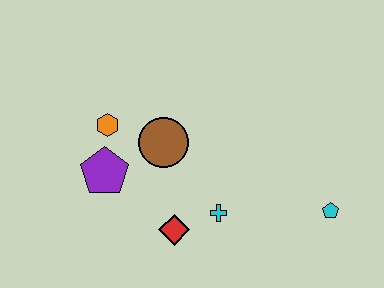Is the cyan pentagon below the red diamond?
No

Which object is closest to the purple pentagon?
The orange hexagon is closest to the purple pentagon.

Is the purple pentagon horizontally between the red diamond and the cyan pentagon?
No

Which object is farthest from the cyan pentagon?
The orange hexagon is farthest from the cyan pentagon.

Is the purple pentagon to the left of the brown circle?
Yes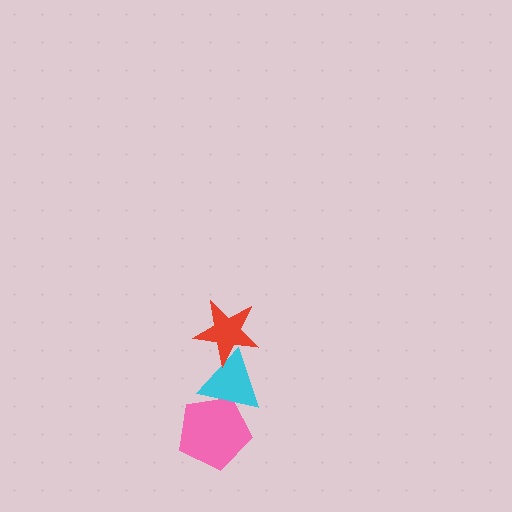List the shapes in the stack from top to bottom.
From top to bottom: the red star, the cyan triangle, the pink pentagon.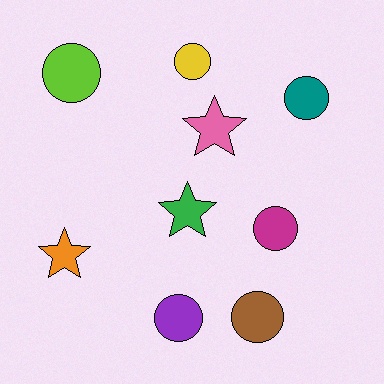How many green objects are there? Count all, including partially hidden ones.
There is 1 green object.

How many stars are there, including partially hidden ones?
There are 3 stars.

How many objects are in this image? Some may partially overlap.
There are 9 objects.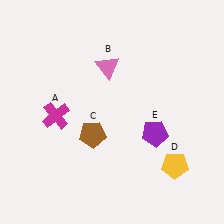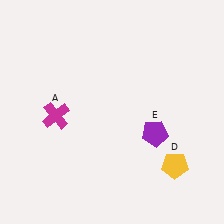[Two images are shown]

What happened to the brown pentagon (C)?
The brown pentagon (C) was removed in Image 2. It was in the bottom-left area of Image 1.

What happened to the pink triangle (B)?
The pink triangle (B) was removed in Image 2. It was in the top-left area of Image 1.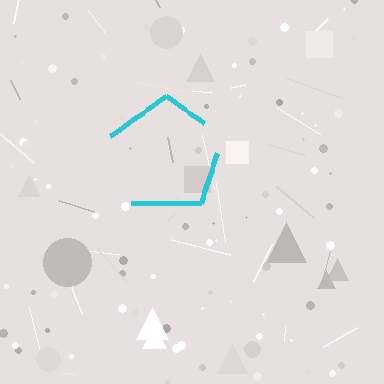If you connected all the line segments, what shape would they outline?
They would outline a pentagon.